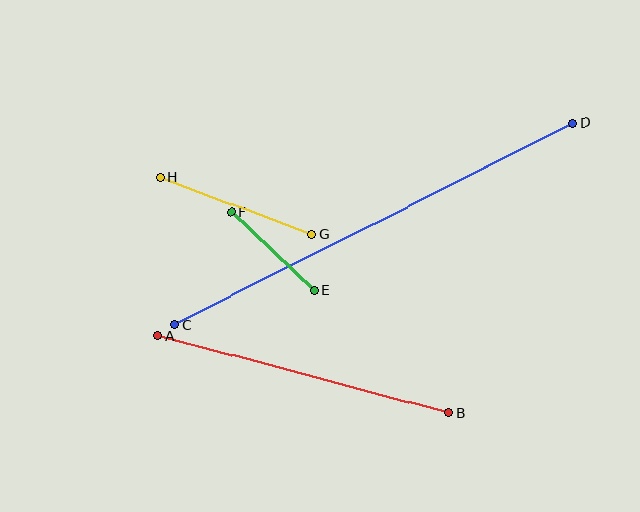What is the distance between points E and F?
The distance is approximately 114 pixels.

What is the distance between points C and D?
The distance is approximately 446 pixels.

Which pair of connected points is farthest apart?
Points C and D are farthest apart.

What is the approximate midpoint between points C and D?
The midpoint is at approximately (374, 224) pixels.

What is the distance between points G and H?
The distance is approximately 162 pixels.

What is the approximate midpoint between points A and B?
The midpoint is at approximately (303, 374) pixels.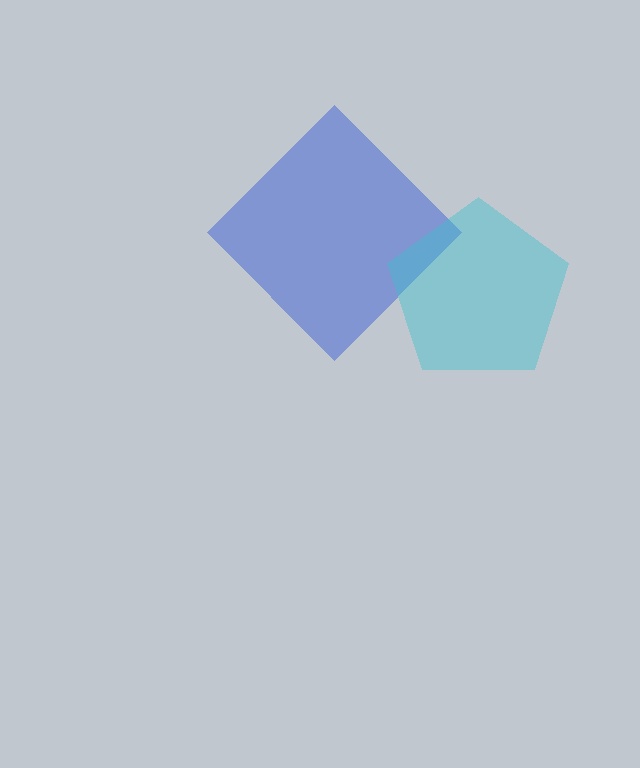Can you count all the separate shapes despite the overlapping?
Yes, there are 2 separate shapes.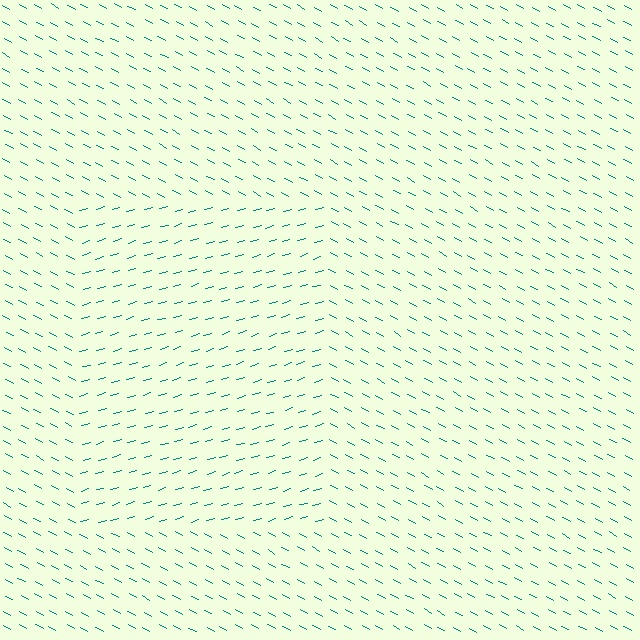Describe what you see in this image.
The image is filled with small teal line segments. A rectangle region in the image has lines oriented differently from the surrounding lines, creating a visible texture boundary.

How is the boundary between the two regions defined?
The boundary is defined purely by a change in line orientation (approximately 45 degrees difference). All lines are the same color and thickness.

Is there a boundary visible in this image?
Yes, there is a texture boundary formed by a change in line orientation.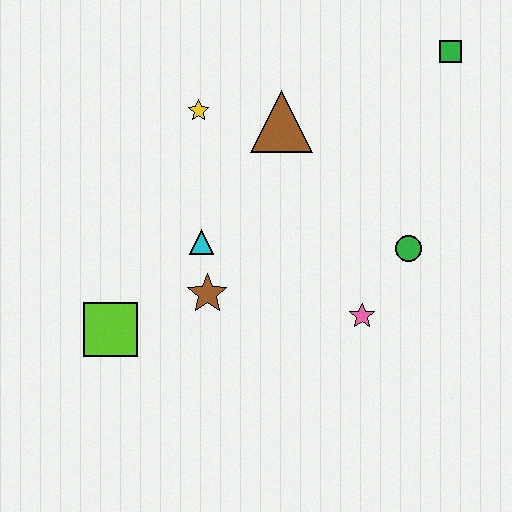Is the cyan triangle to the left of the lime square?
No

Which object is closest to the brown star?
The cyan triangle is closest to the brown star.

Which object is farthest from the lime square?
The green square is farthest from the lime square.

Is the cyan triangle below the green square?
Yes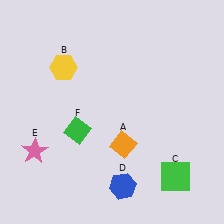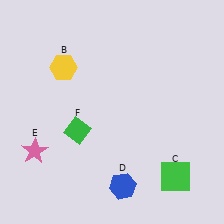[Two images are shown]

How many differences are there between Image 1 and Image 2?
There is 1 difference between the two images.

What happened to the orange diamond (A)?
The orange diamond (A) was removed in Image 2. It was in the bottom-right area of Image 1.